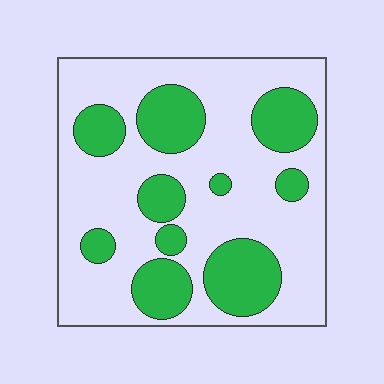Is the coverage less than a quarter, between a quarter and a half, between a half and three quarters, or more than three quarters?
Between a quarter and a half.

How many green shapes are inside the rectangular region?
10.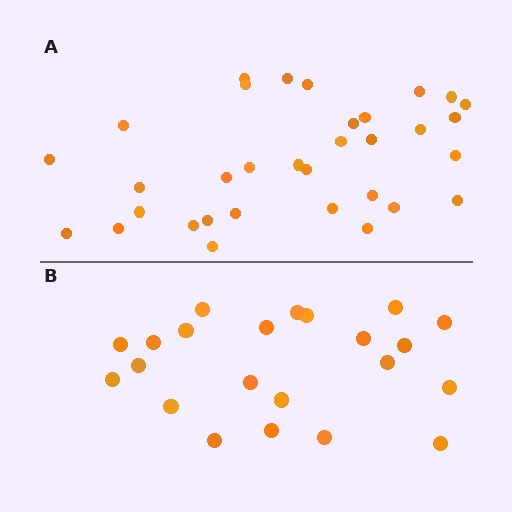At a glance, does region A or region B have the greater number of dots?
Region A (the top region) has more dots.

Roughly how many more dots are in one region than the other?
Region A has roughly 12 or so more dots than region B.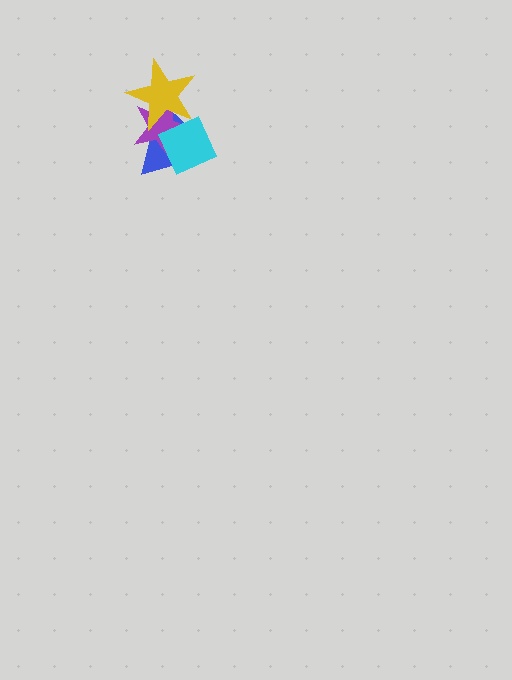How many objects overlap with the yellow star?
3 objects overlap with the yellow star.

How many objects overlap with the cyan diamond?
3 objects overlap with the cyan diamond.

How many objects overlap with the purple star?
3 objects overlap with the purple star.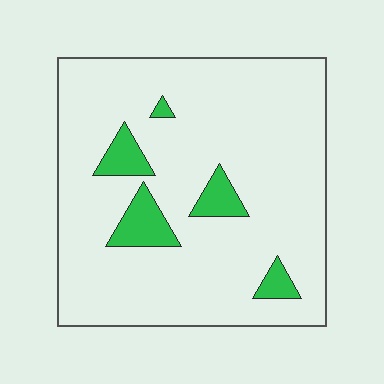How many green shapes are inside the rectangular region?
5.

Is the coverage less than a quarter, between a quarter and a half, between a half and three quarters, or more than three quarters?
Less than a quarter.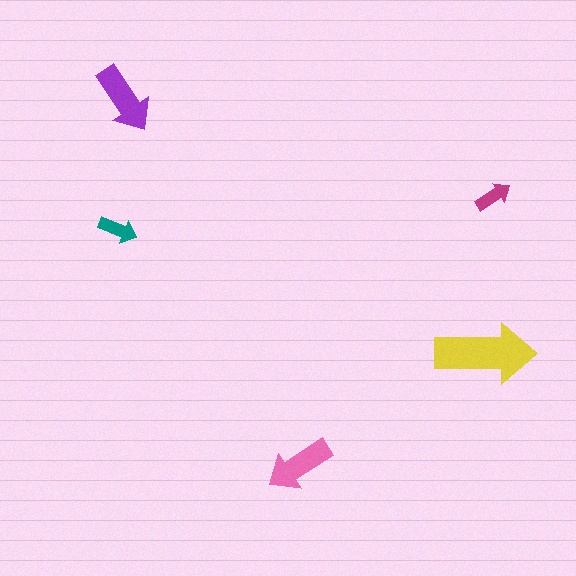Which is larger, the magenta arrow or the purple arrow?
The purple one.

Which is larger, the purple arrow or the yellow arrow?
The yellow one.